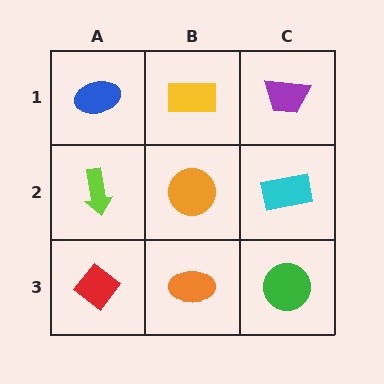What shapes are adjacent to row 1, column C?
A cyan rectangle (row 2, column C), a yellow rectangle (row 1, column B).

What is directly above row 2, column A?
A blue ellipse.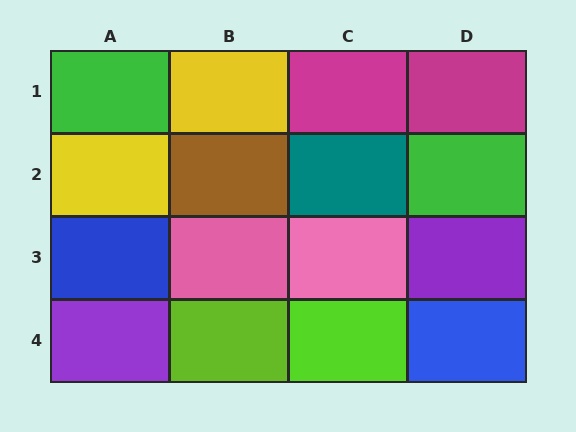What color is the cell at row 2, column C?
Teal.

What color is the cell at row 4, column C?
Lime.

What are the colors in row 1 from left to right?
Green, yellow, magenta, magenta.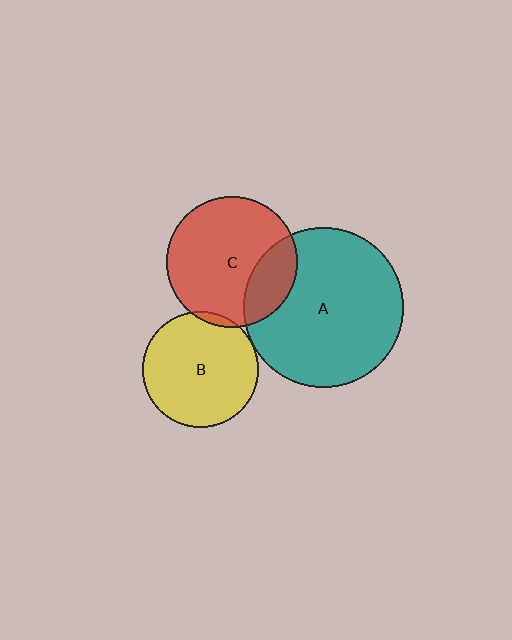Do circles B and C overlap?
Yes.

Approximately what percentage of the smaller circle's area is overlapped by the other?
Approximately 5%.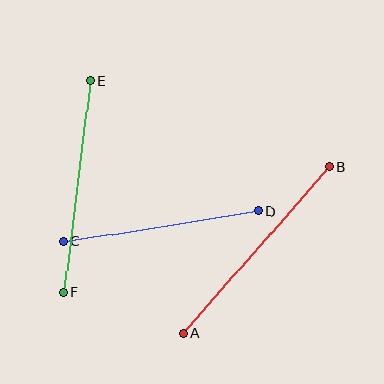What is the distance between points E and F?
The distance is approximately 213 pixels.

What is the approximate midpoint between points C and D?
The midpoint is at approximately (160, 226) pixels.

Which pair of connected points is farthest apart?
Points A and B are farthest apart.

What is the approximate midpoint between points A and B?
The midpoint is at approximately (256, 250) pixels.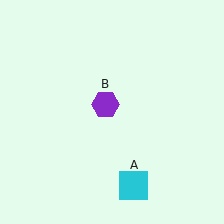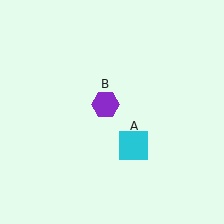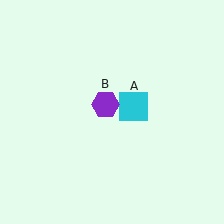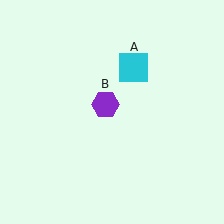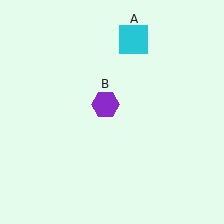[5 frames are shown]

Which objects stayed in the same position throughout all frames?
Purple hexagon (object B) remained stationary.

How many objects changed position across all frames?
1 object changed position: cyan square (object A).